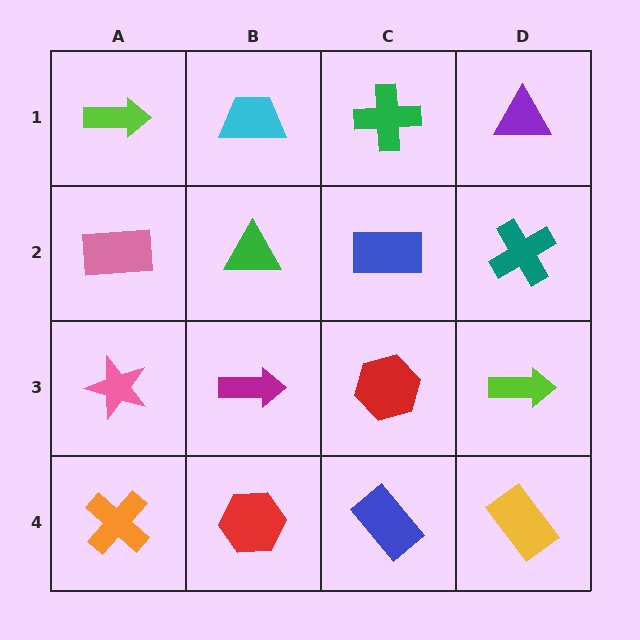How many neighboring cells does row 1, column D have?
2.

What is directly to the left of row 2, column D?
A blue rectangle.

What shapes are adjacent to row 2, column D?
A purple triangle (row 1, column D), a lime arrow (row 3, column D), a blue rectangle (row 2, column C).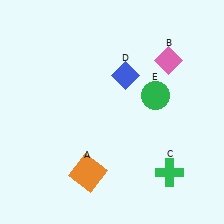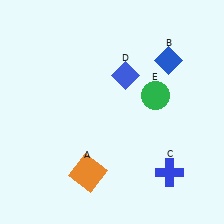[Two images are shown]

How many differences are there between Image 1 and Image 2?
There are 2 differences between the two images.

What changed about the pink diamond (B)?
In Image 1, B is pink. In Image 2, it changed to blue.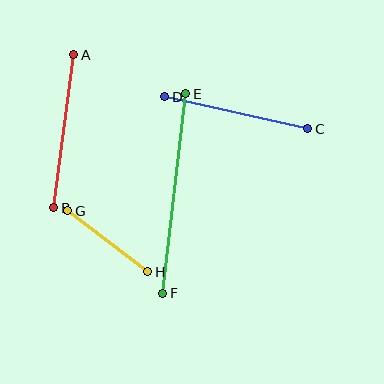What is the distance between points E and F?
The distance is approximately 201 pixels.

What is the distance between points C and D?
The distance is approximately 147 pixels.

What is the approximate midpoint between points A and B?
The midpoint is at approximately (64, 131) pixels.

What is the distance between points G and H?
The distance is approximately 101 pixels.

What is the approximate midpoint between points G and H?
The midpoint is at approximately (108, 241) pixels.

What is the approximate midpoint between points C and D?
The midpoint is at approximately (236, 113) pixels.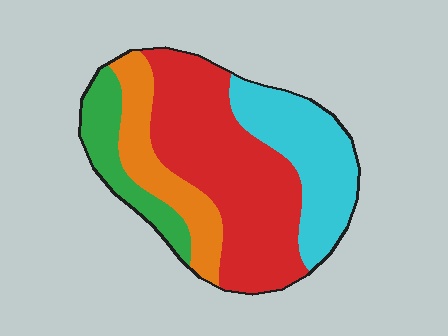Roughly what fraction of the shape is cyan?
Cyan takes up about one quarter (1/4) of the shape.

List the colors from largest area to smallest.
From largest to smallest: red, cyan, orange, green.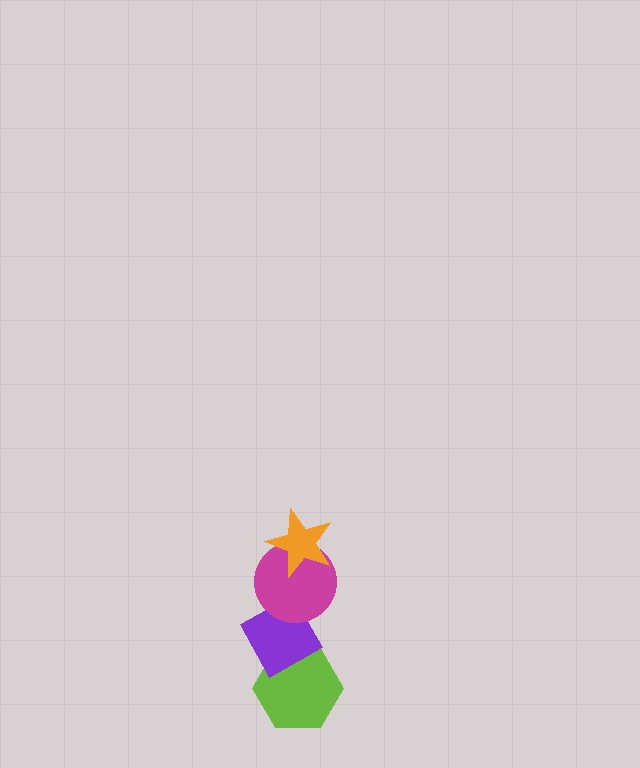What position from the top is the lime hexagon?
The lime hexagon is 4th from the top.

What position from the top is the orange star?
The orange star is 1st from the top.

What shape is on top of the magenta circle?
The orange star is on top of the magenta circle.